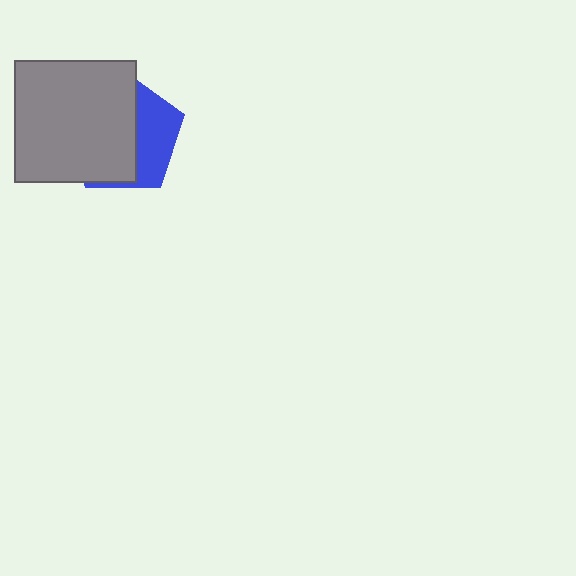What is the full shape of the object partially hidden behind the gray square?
The partially hidden object is a blue pentagon.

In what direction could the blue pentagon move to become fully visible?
The blue pentagon could move right. That would shift it out from behind the gray square entirely.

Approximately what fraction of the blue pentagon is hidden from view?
Roughly 64% of the blue pentagon is hidden behind the gray square.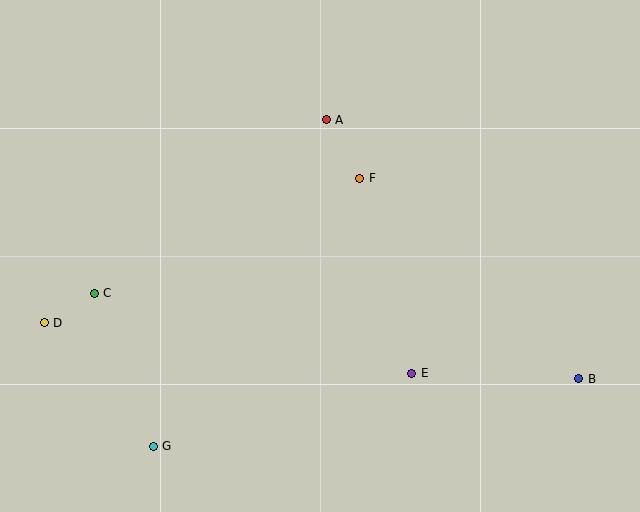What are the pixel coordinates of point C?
Point C is at (94, 293).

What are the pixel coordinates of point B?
Point B is at (579, 379).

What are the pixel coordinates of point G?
Point G is at (153, 446).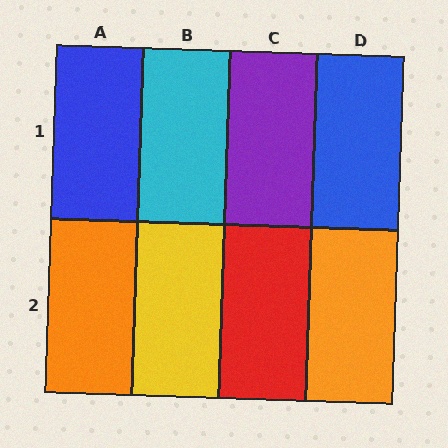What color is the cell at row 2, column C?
Red.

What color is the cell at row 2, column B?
Yellow.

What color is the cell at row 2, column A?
Orange.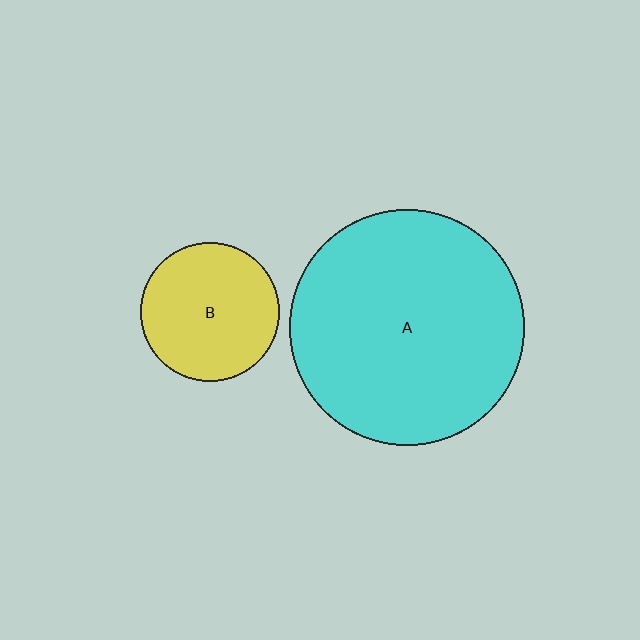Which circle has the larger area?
Circle A (cyan).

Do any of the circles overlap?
No, none of the circles overlap.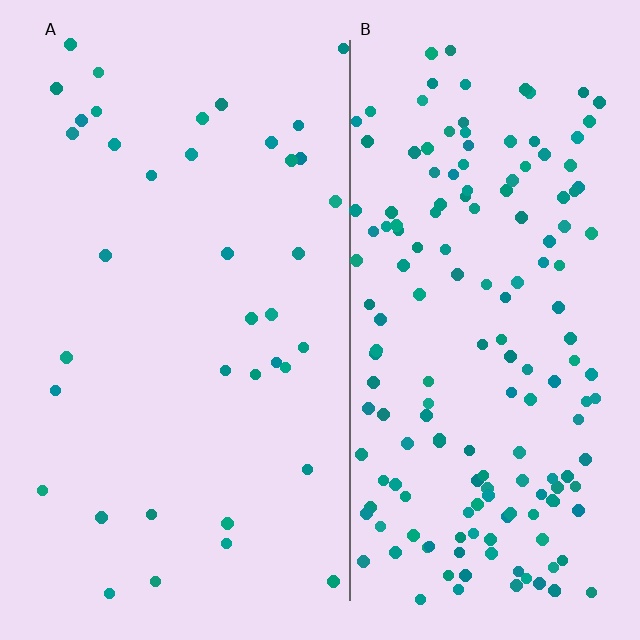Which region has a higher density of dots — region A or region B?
B (the right).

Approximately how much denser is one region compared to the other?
Approximately 4.5× — region B over region A.